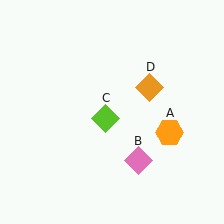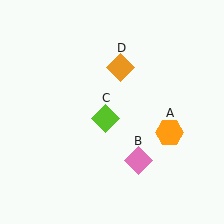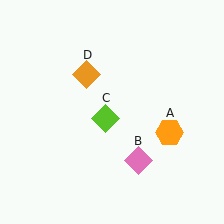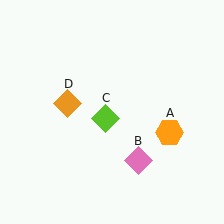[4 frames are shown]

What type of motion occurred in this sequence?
The orange diamond (object D) rotated counterclockwise around the center of the scene.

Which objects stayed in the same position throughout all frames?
Orange hexagon (object A) and pink diamond (object B) and lime diamond (object C) remained stationary.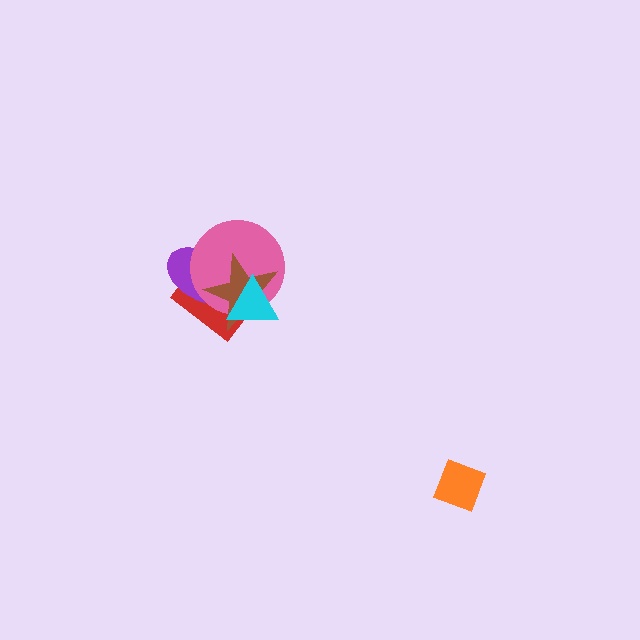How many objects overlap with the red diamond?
4 objects overlap with the red diamond.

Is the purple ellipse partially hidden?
Yes, it is partially covered by another shape.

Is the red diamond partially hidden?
Yes, it is partially covered by another shape.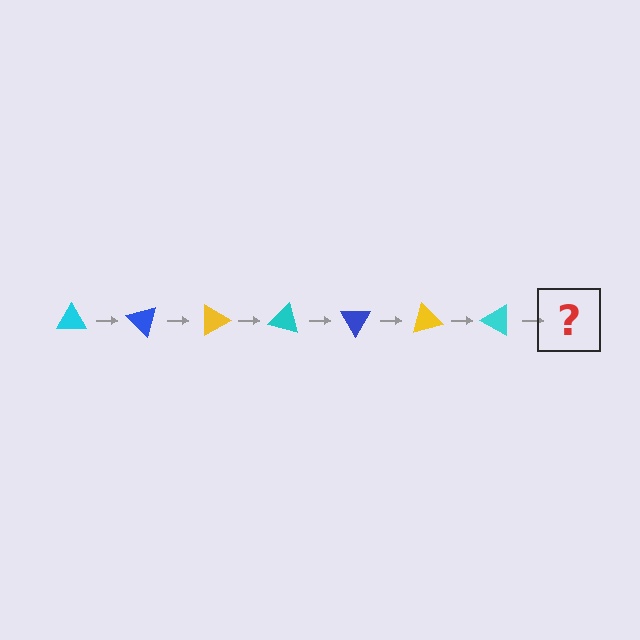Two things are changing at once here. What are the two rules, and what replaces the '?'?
The two rules are that it rotates 45 degrees each step and the color cycles through cyan, blue, and yellow. The '?' should be a blue triangle, rotated 315 degrees from the start.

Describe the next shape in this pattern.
It should be a blue triangle, rotated 315 degrees from the start.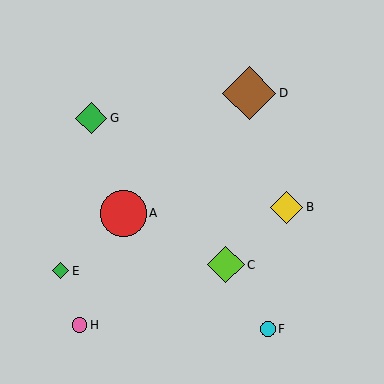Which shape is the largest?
The brown diamond (labeled D) is the largest.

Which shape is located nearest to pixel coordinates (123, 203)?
The red circle (labeled A) at (123, 213) is nearest to that location.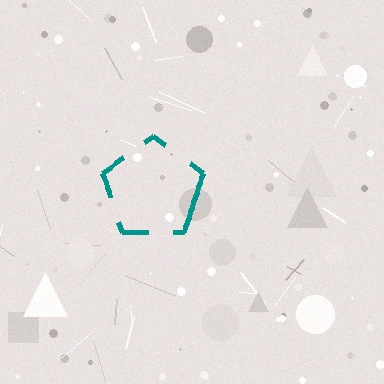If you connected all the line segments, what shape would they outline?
They would outline a pentagon.